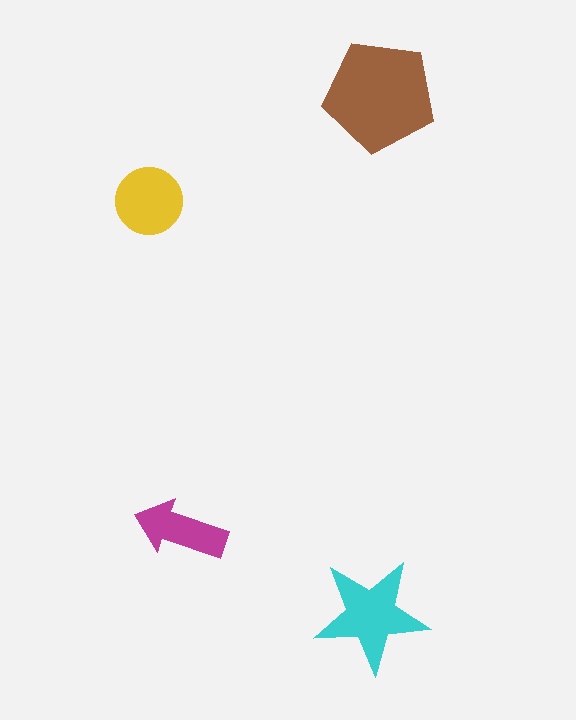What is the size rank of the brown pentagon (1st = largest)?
1st.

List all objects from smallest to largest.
The magenta arrow, the yellow circle, the cyan star, the brown pentagon.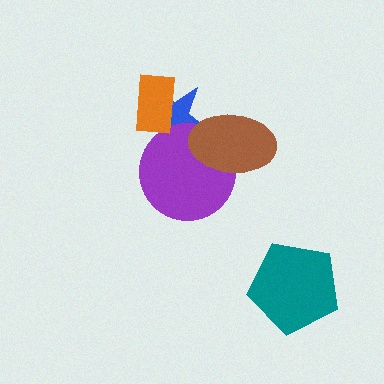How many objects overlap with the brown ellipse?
2 objects overlap with the brown ellipse.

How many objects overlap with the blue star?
3 objects overlap with the blue star.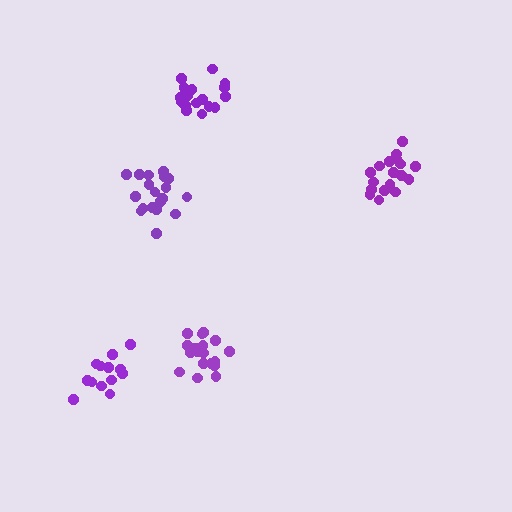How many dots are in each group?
Group 1: 19 dots, Group 2: 13 dots, Group 3: 18 dots, Group 4: 19 dots, Group 5: 19 dots (88 total).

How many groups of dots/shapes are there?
There are 5 groups.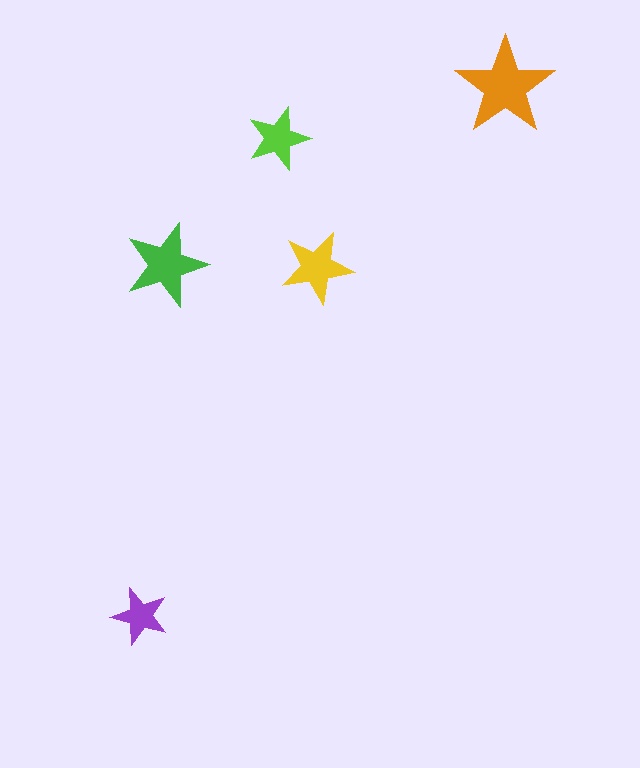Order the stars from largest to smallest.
the orange one, the green one, the yellow one, the lime one, the purple one.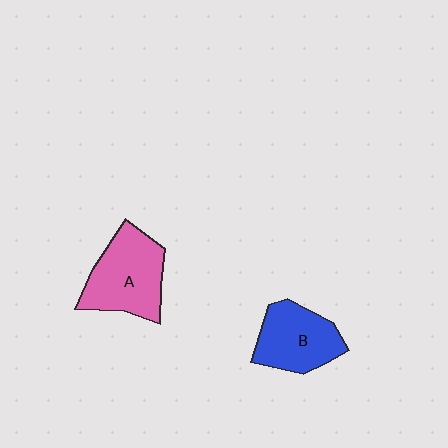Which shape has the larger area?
Shape A (pink).